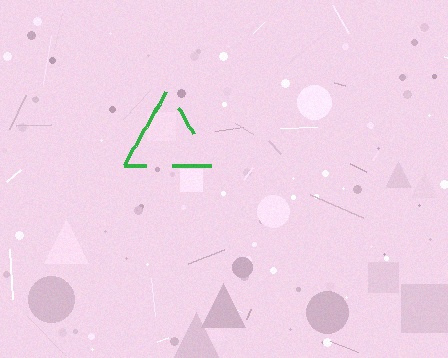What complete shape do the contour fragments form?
The contour fragments form a triangle.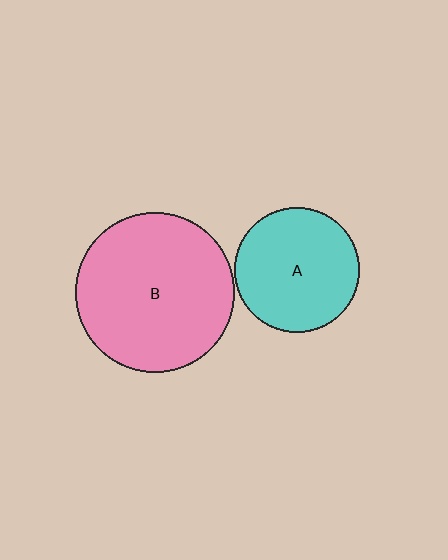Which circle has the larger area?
Circle B (pink).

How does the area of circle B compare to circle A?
Approximately 1.6 times.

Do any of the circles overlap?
No, none of the circles overlap.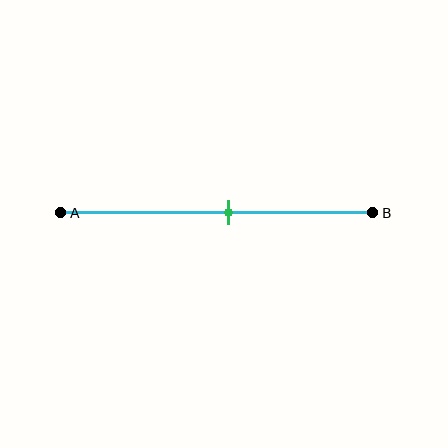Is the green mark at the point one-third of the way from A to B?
No, the mark is at about 55% from A, not at the 33% one-third point.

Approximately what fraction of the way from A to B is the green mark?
The green mark is approximately 55% of the way from A to B.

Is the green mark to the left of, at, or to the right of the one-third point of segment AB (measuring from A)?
The green mark is to the right of the one-third point of segment AB.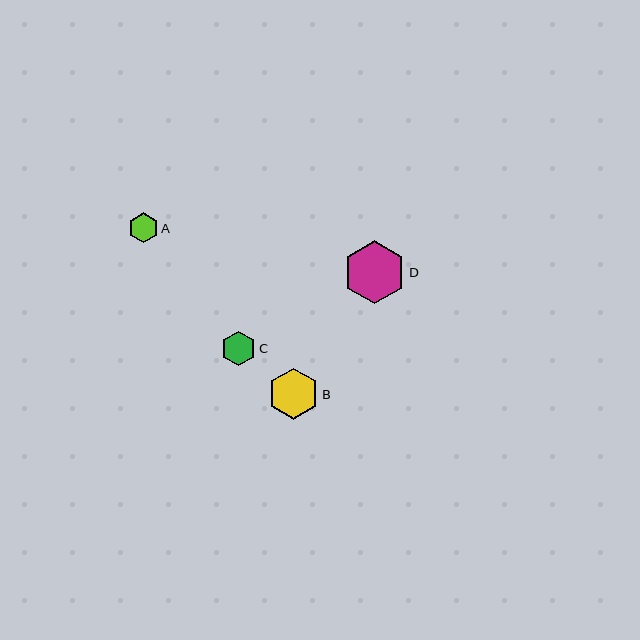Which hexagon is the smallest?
Hexagon A is the smallest with a size of approximately 30 pixels.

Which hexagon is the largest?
Hexagon D is the largest with a size of approximately 63 pixels.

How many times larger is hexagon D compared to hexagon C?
Hexagon D is approximately 1.8 times the size of hexagon C.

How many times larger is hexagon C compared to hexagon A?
Hexagon C is approximately 1.2 times the size of hexagon A.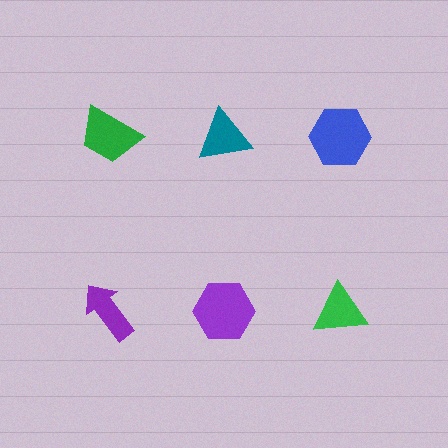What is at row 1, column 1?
A green trapezoid.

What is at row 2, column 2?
A purple hexagon.